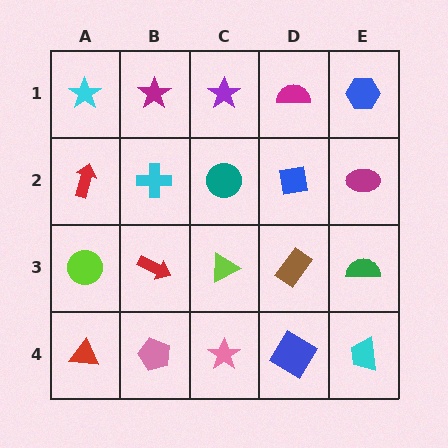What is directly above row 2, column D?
A magenta semicircle.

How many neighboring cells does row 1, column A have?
2.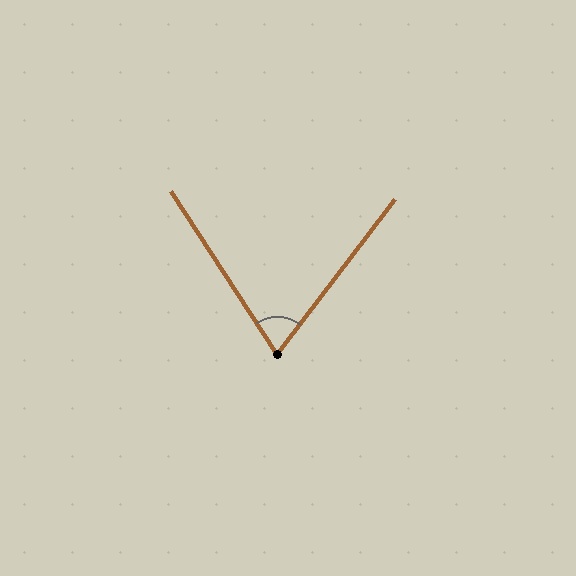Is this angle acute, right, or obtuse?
It is acute.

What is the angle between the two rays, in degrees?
Approximately 70 degrees.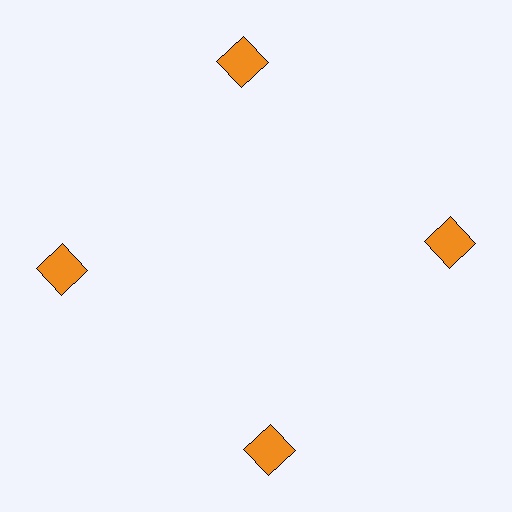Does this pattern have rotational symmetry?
Yes, this pattern has 4-fold rotational symmetry. It looks the same after rotating 90 degrees around the center.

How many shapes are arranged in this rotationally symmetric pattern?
There are 4 shapes, arranged in 4 groups of 1.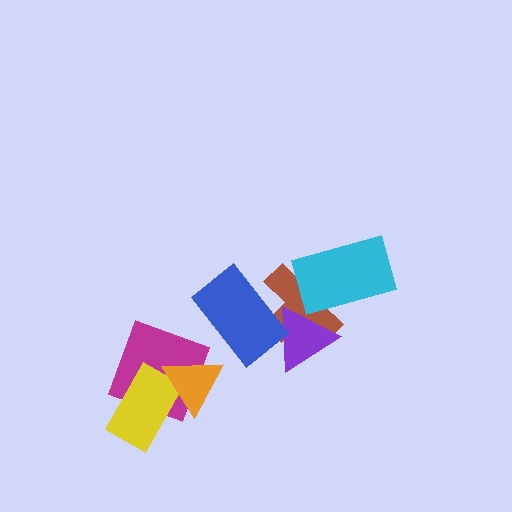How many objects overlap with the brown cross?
3 objects overlap with the brown cross.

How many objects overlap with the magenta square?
2 objects overlap with the magenta square.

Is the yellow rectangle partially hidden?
Yes, it is partially covered by another shape.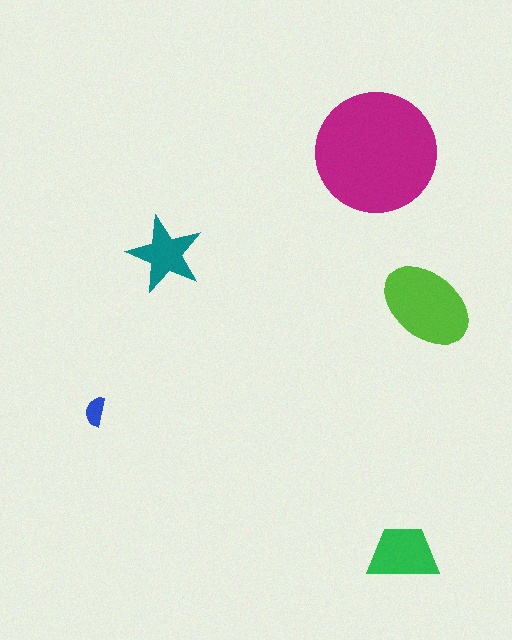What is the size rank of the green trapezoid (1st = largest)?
3rd.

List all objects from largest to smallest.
The magenta circle, the lime ellipse, the green trapezoid, the teal star, the blue semicircle.